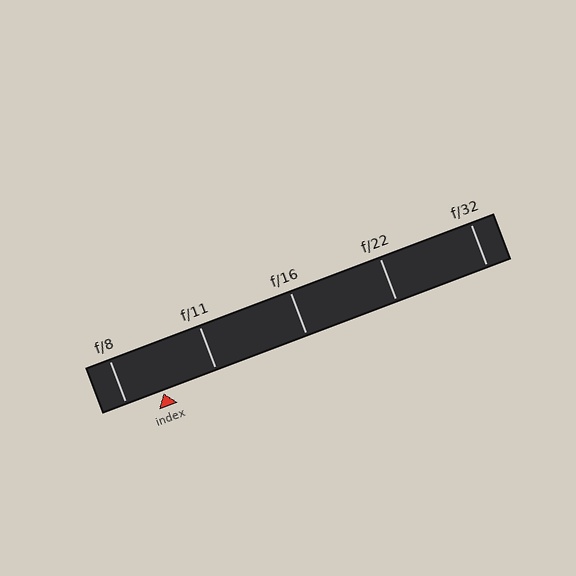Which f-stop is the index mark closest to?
The index mark is closest to f/8.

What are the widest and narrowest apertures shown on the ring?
The widest aperture shown is f/8 and the narrowest is f/32.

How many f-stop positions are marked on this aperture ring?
There are 5 f-stop positions marked.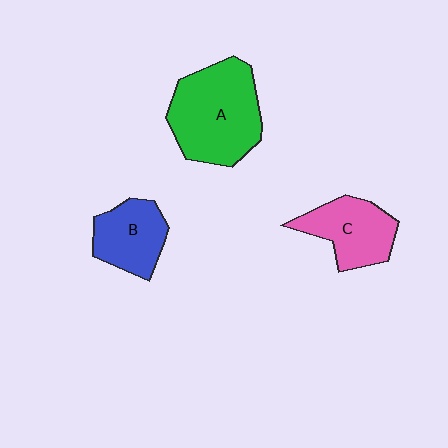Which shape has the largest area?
Shape A (green).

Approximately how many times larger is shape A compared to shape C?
Approximately 1.6 times.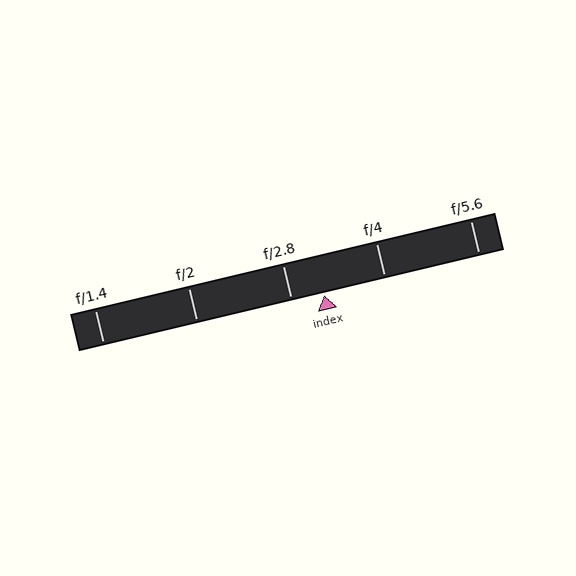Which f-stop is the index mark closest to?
The index mark is closest to f/2.8.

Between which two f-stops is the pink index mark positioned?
The index mark is between f/2.8 and f/4.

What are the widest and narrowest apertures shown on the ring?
The widest aperture shown is f/1.4 and the narrowest is f/5.6.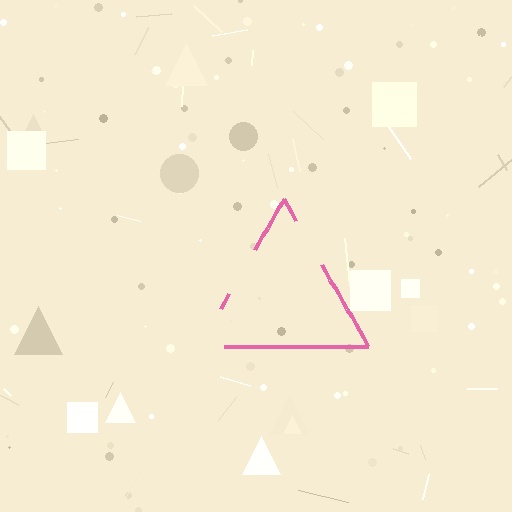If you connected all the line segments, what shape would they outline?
They would outline a triangle.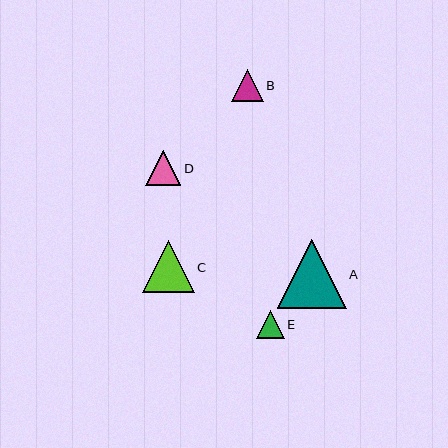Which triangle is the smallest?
Triangle E is the smallest with a size of approximately 28 pixels.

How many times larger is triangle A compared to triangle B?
Triangle A is approximately 2.1 times the size of triangle B.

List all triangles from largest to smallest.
From largest to smallest: A, C, D, B, E.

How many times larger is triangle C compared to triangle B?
Triangle C is approximately 1.6 times the size of triangle B.